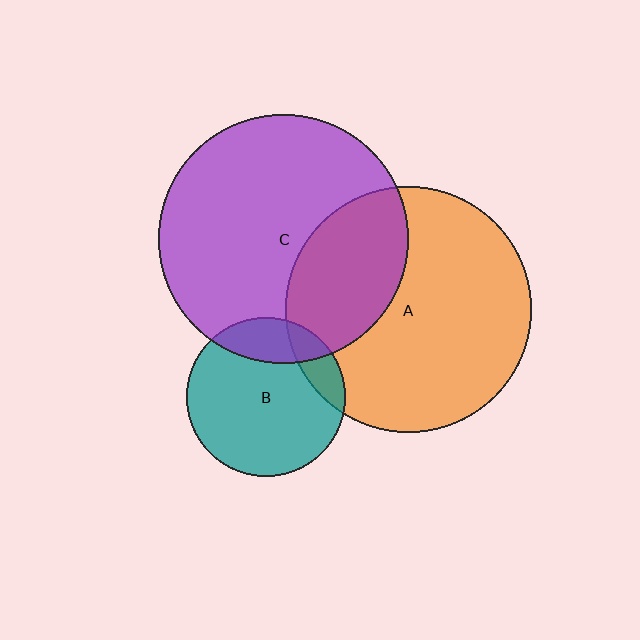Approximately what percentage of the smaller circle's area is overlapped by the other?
Approximately 20%.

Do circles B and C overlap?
Yes.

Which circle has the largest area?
Circle C (purple).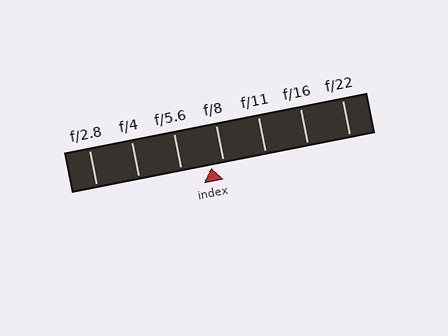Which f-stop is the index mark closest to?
The index mark is closest to f/8.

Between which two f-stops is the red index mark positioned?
The index mark is between f/5.6 and f/8.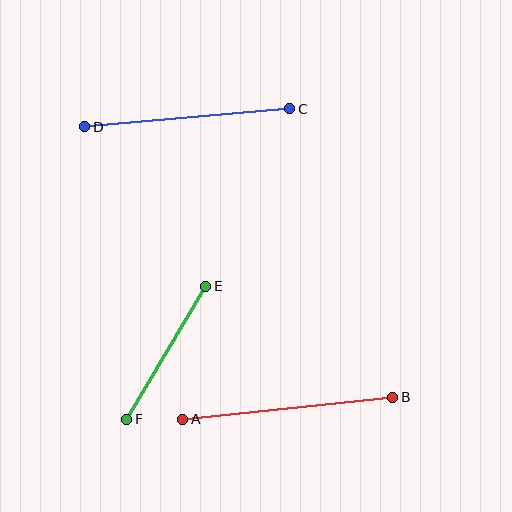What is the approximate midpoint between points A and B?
The midpoint is at approximately (288, 408) pixels.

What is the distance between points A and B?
The distance is approximately 211 pixels.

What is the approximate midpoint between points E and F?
The midpoint is at approximately (166, 353) pixels.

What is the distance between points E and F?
The distance is approximately 155 pixels.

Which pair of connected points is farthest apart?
Points A and B are farthest apart.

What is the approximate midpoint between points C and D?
The midpoint is at approximately (187, 118) pixels.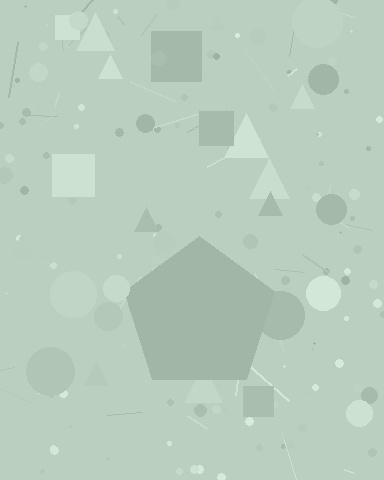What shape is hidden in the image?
A pentagon is hidden in the image.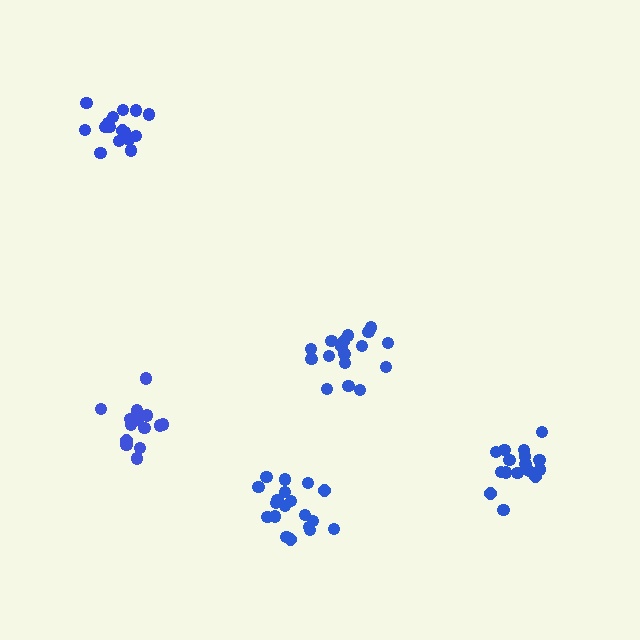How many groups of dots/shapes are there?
There are 5 groups.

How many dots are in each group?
Group 1: 19 dots, Group 2: 16 dots, Group 3: 14 dots, Group 4: 16 dots, Group 5: 17 dots (82 total).